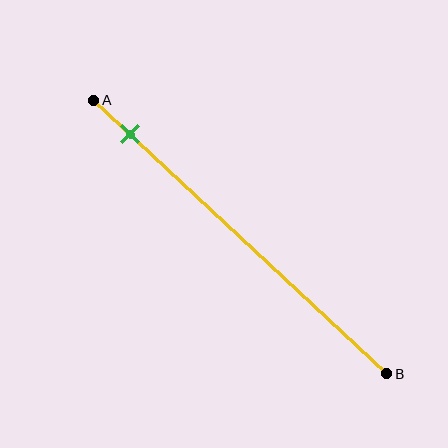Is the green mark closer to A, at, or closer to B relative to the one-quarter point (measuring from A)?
The green mark is closer to point A than the one-quarter point of segment AB.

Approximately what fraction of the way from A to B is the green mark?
The green mark is approximately 15% of the way from A to B.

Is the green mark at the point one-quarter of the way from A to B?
No, the mark is at about 15% from A, not at the 25% one-quarter point.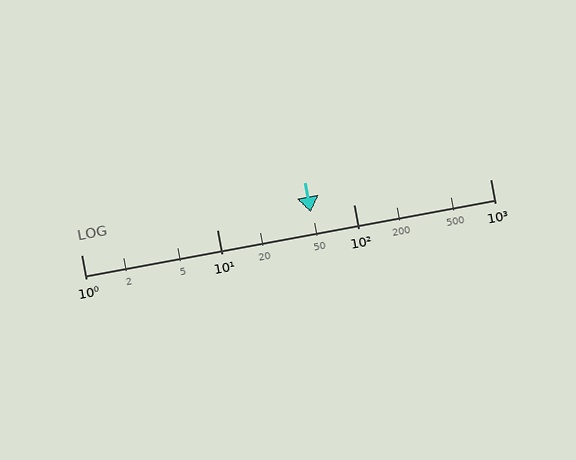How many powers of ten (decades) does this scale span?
The scale spans 3 decades, from 1 to 1000.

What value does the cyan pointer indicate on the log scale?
The pointer indicates approximately 48.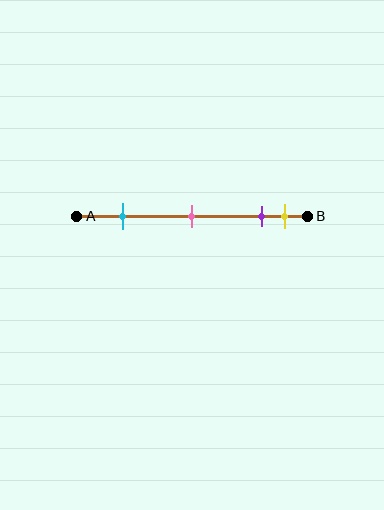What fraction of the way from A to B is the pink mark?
The pink mark is approximately 50% (0.5) of the way from A to B.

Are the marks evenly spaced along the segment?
No, the marks are not evenly spaced.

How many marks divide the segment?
There are 4 marks dividing the segment.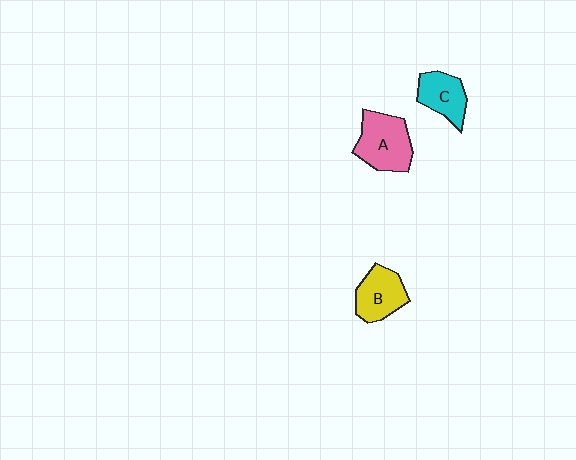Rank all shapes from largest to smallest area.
From largest to smallest: A (pink), B (yellow), C (cyan).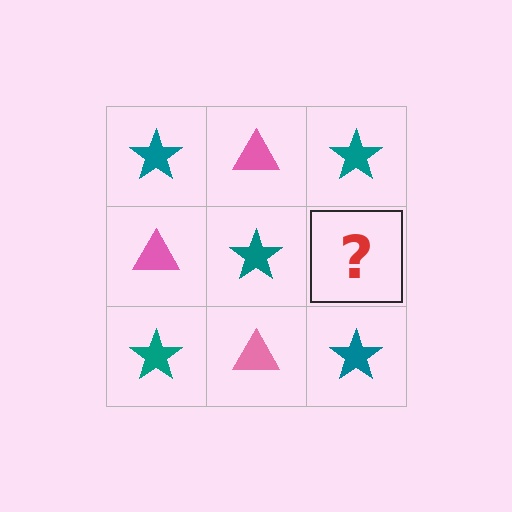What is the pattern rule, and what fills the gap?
The rule is that it alternates teal star and pink triangle in a checkerboard pattern. The gap should be filled with a pink triangle.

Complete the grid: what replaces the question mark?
The question mark should be replaced with a pink triangle.